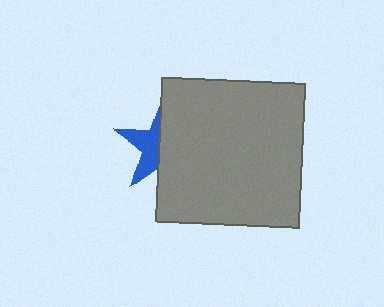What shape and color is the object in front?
The object in front is a gray square.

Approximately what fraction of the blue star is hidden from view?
Roughly 59% of the blue star is hidden behind the gray square.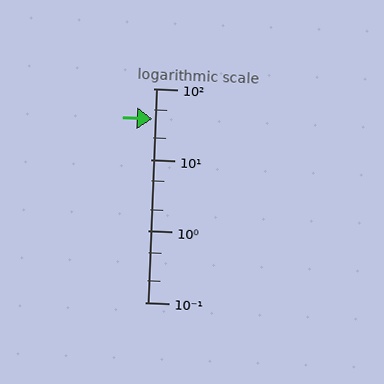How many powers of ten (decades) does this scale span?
The scale spans 3 decades, from 0.1 to 100.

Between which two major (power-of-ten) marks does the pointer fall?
The pointer is between 10 and 100.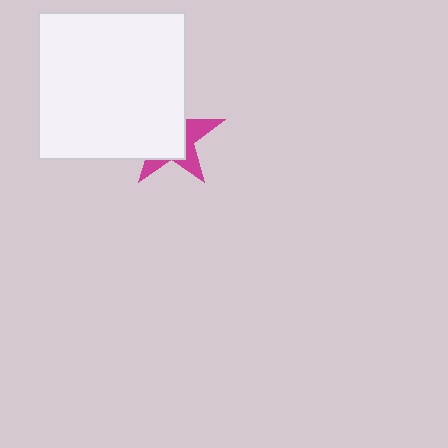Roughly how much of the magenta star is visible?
A small part of it is visible (roughly 37%).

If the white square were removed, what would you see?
You would see the complete magenta star.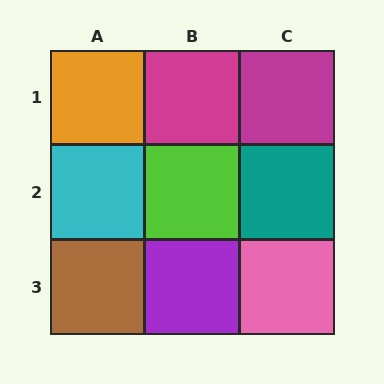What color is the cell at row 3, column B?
Purple.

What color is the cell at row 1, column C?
Magenta.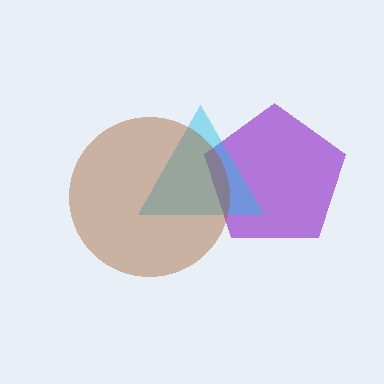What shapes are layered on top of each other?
The layered shapes are: a purple pentagon, a cyan triangle, a brown circle.